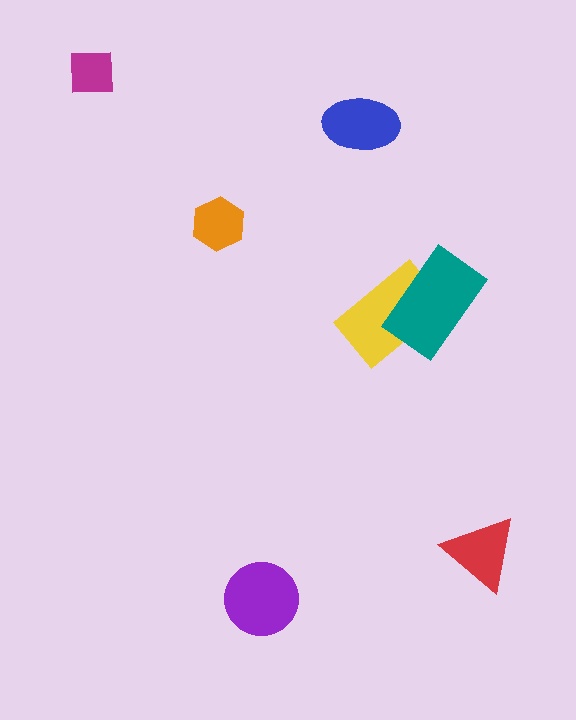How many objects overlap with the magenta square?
0 objects overlap with the magenta square.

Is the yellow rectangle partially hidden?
Yes, it is partially covered by another shape.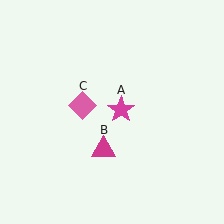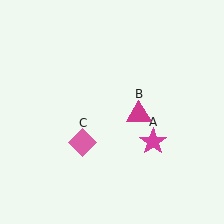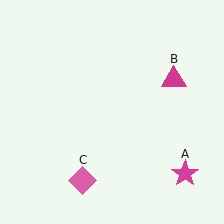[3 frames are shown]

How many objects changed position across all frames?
3 objects changed position: magenta star (object A), magenta triangle (object B), pink diamond (object C).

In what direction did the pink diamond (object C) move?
The pink diamond (object C) moved down.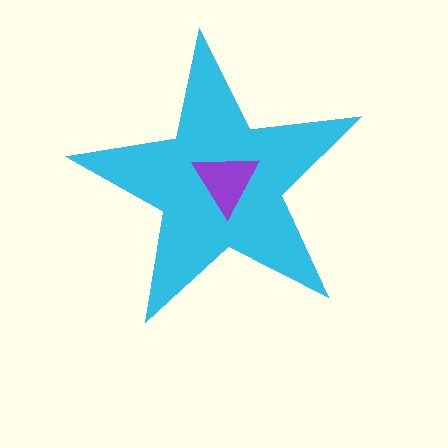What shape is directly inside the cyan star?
The purple triangle.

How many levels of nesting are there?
2.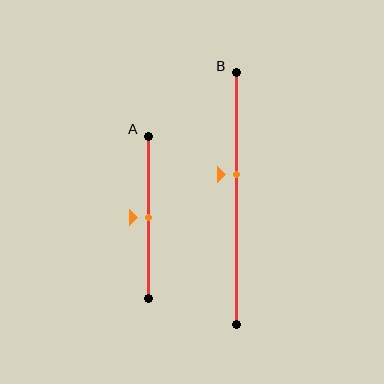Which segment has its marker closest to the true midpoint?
Segment A has its marker closest to the true midpoint.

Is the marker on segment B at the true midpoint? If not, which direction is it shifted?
No, the marker on segment B is shifted upward by about 10% of the segment length.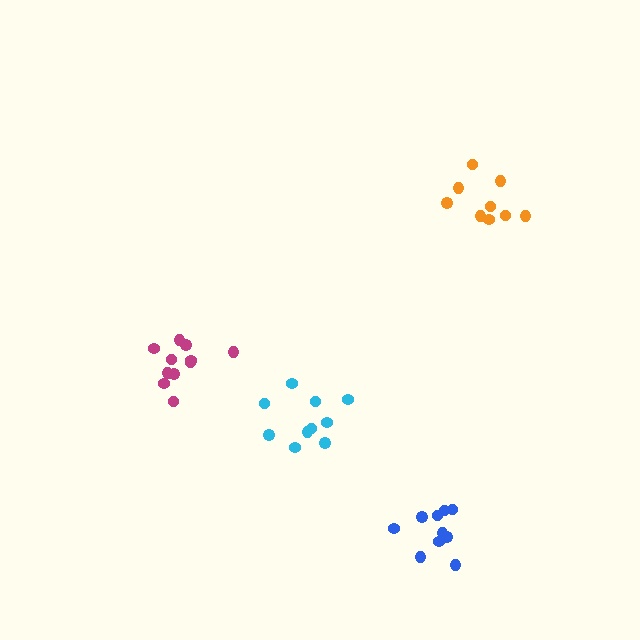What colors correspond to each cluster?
The clusters are colored: blue, orange, cyan, magenta.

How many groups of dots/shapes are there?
There are 4 groups.